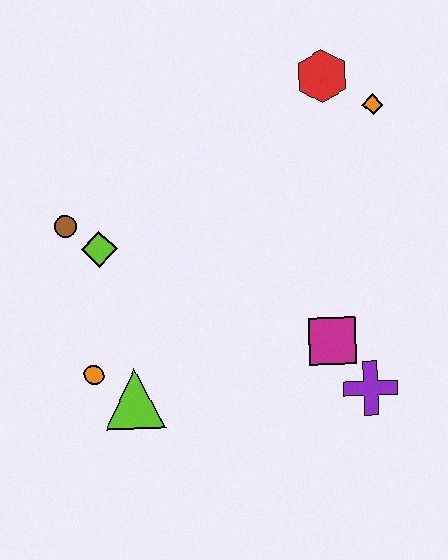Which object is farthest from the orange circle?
The orange diamond is farthest from the orange circle.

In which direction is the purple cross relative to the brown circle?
The purple cross is to the right of the brown circle.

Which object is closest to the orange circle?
The lime triangle is closest to the orange circle.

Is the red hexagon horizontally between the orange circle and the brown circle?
No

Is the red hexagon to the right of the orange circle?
Yes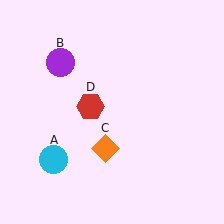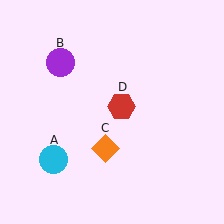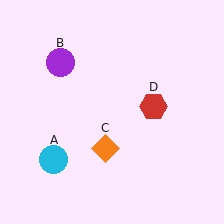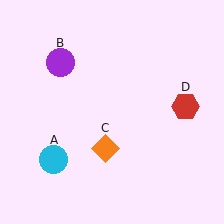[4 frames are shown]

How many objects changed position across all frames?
1 object changed position: red hexagon (object D).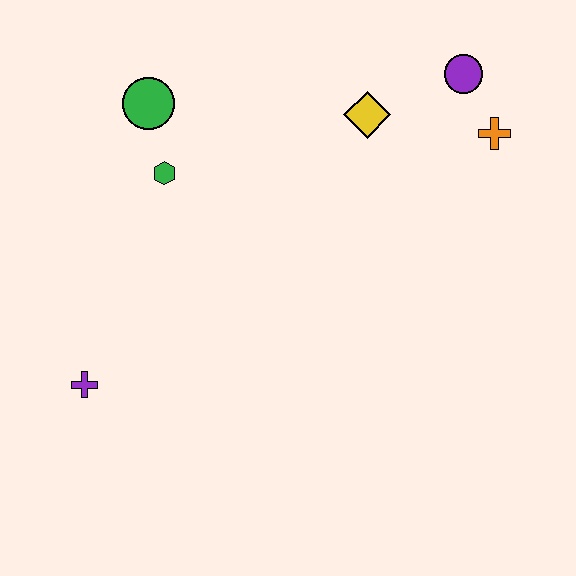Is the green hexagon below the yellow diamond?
Yes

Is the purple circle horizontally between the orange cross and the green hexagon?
Yes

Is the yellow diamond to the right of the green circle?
Yes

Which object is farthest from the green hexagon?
The orange cross is farthest from the green hexagon.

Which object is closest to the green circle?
The green hexagon is closest to the green circle.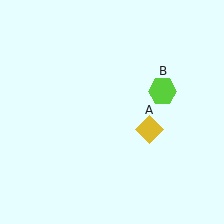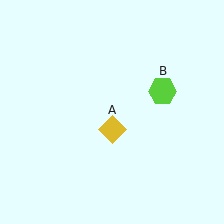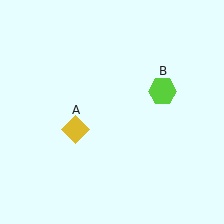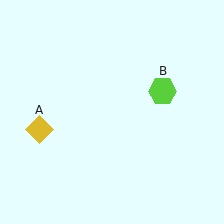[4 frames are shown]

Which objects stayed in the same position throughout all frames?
Lime hexagon (object B) remained stationary.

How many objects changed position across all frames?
1 object changed position: yellow diamond (object A).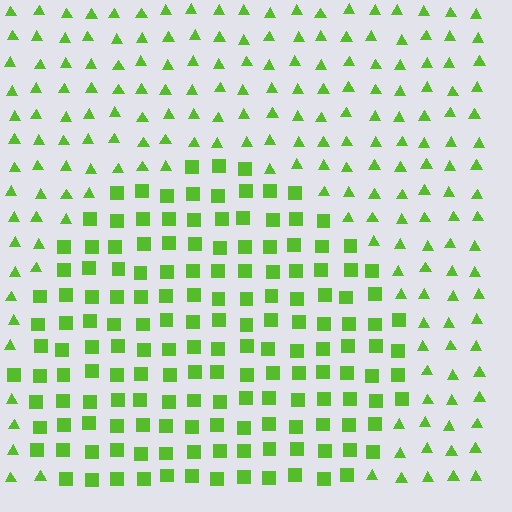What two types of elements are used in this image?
The image uses squares inside the circle region and triangles outside it.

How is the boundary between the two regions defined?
The boundary is defined by a change in element shape: squares inside vs. triangles outside. All elements share the same color and spacing.